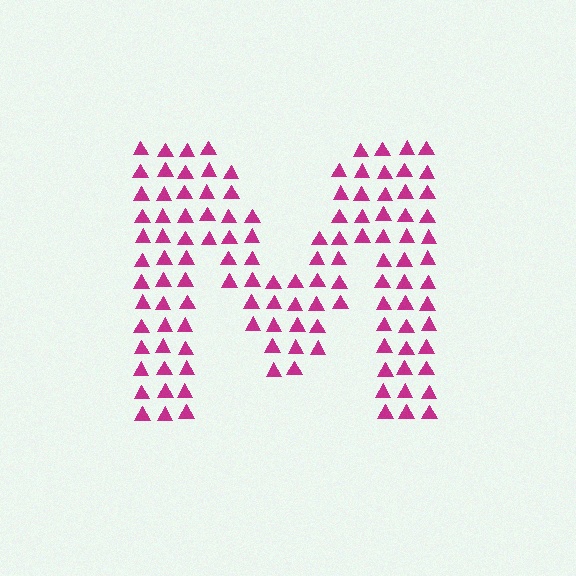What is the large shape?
The large shape is the letter M.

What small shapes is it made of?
It is made of small triangles.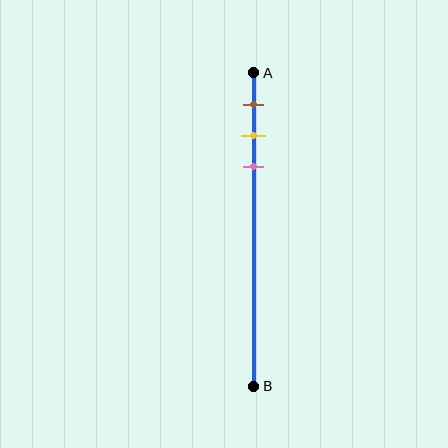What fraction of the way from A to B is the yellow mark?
The yellow mark is approximately 20% (0.2) of the way from A to B.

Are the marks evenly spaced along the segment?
Yes, the marks are approximately evenly spaced.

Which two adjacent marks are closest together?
The yellow and pink marks are the closest adjacent pair.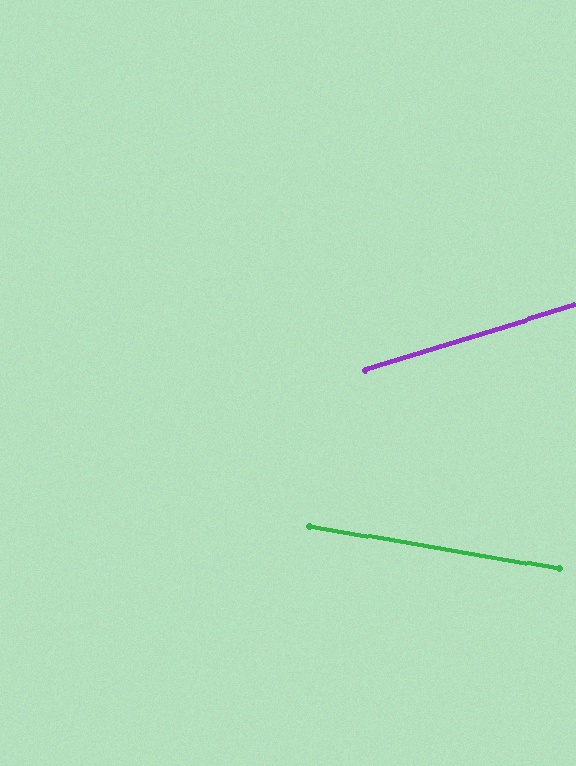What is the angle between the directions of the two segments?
Approximately 27 degrees.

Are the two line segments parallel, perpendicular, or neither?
Neither parallel nor perpendicular — they differ by about 27°.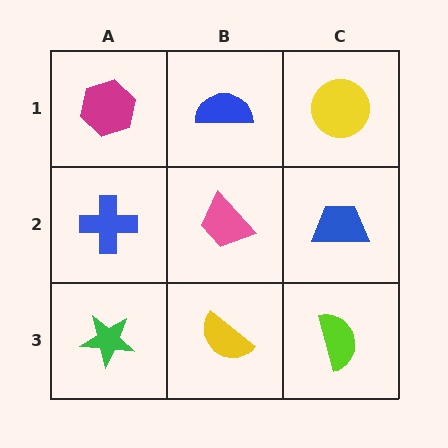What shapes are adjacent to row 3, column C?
A blue trapezoid (row 2, column C), a yellow semicircle (row 3, column B).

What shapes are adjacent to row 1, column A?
A blue cross (row 2, column A), a blue semicircle (row 1, column B).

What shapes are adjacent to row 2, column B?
A blue semicircle (row 1, column B), a yellow semicircle (row 3, column B), a blue cross (row 2, column A), a blue trapezoid (row 2, column C).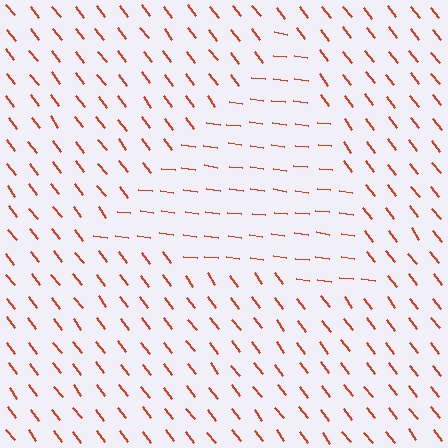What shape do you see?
I see a triangle.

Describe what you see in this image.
The image is filled with small red line segments. A triangle region in the image has lines oriented differently from the surrounding lines, creating a visible texture boundary.